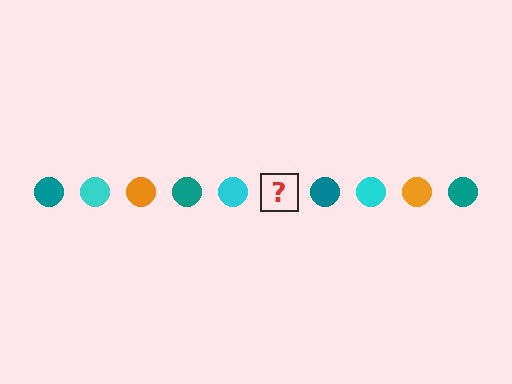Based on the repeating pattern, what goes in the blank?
The blank should be an orange circle.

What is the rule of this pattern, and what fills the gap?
The rule is that the pattern cycles through teal, cyan, orange circles. The gap should be filled with an orange circle.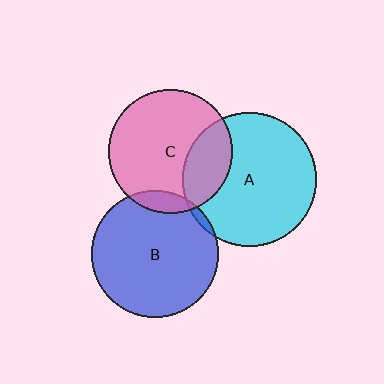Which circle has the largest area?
Circle A (cyan).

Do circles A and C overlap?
Yes.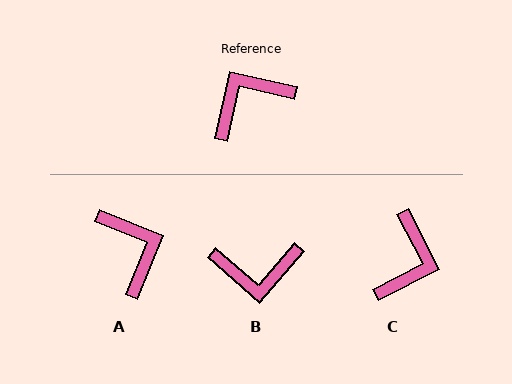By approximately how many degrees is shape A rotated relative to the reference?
Approximately 99 degrees clockwise.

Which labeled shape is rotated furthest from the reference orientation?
B, about 152 degrees away.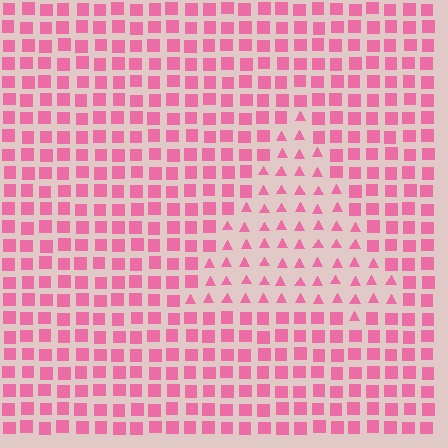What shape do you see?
I see a triangle.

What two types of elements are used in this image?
The image uses triangles inside the triangle region and squares outside it.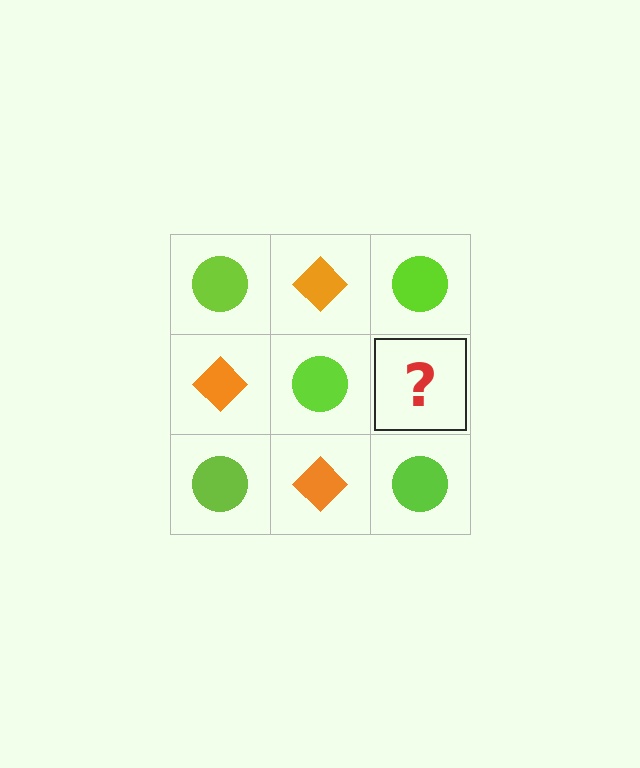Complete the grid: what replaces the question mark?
The question mark should be replaced with an orange diamond.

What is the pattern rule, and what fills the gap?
The rule is that it alternates lime circle and orange diamond in a checkerboard pattern. The gap should be filled with an orange diamond.